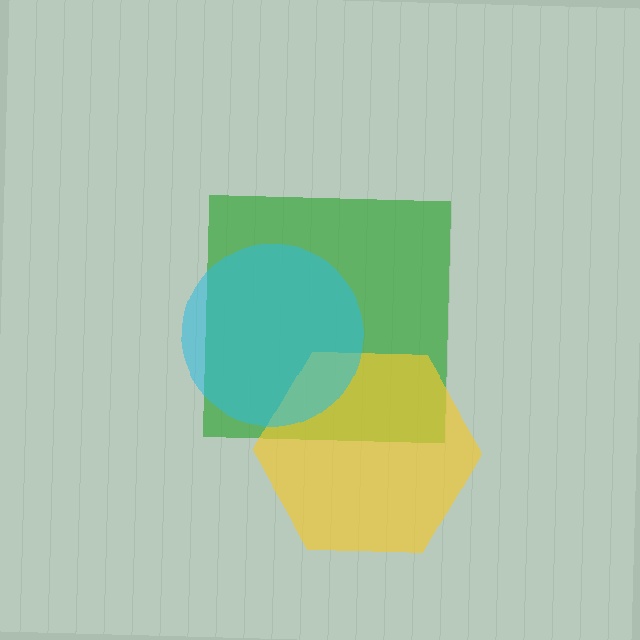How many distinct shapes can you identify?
There are 3 distinct shapes: a green square, a yellow hexagon, a cyan circle.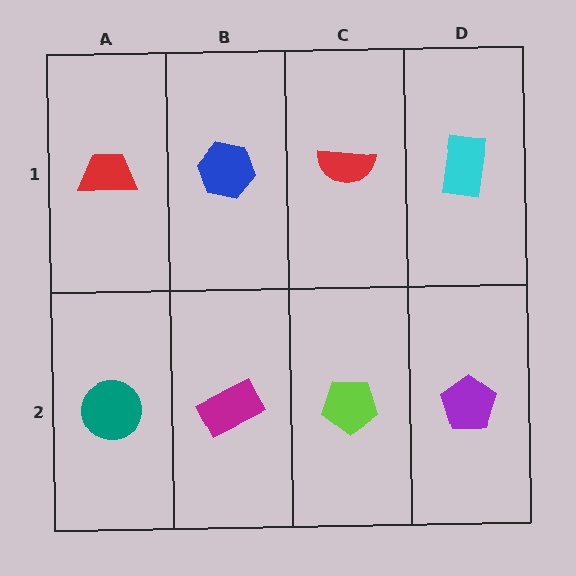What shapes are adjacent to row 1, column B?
A magenta rectangle (row 2, column B), a red trapezoid (row 1, column A), a red semicircle (row 1, column C).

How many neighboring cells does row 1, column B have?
3.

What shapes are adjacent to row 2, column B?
A blue hexagon (row 1, column B), a teal circle (row 2, column A), a lime pentagon (row 2, column C).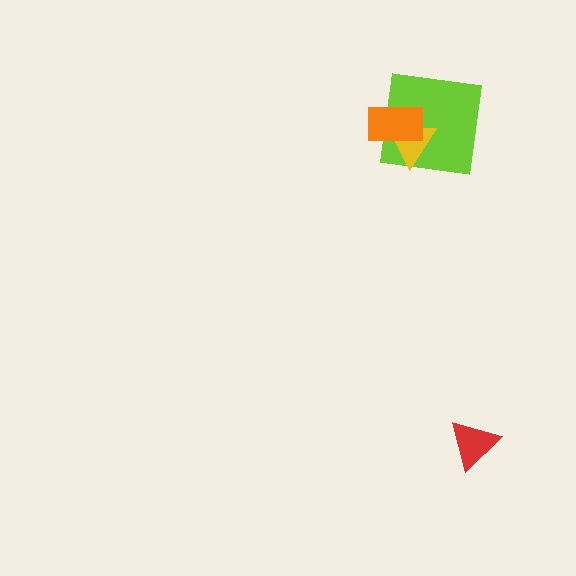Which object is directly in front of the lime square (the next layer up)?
The yellow triangle is directly in front of the lime square.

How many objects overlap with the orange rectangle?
2 objects overlap with the orange rectangle.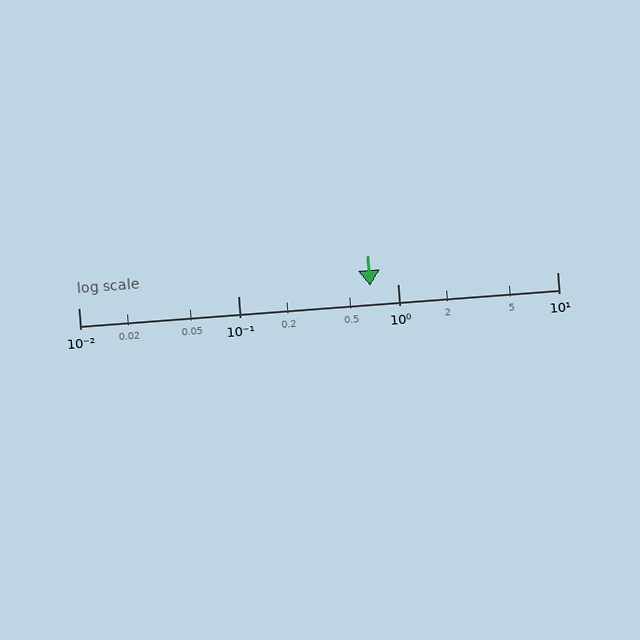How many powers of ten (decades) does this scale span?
The scale spans 3 decades, from 0.01 to 10.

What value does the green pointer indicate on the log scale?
The pointer indicates approximately 0.67.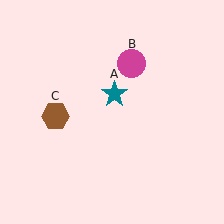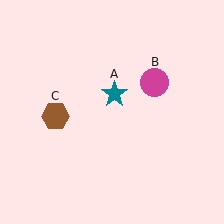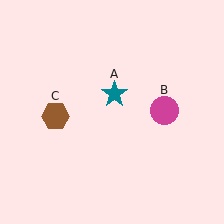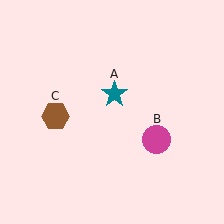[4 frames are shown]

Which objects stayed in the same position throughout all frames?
Teal star (object A) and brown hexagon (object C) remained stationary.